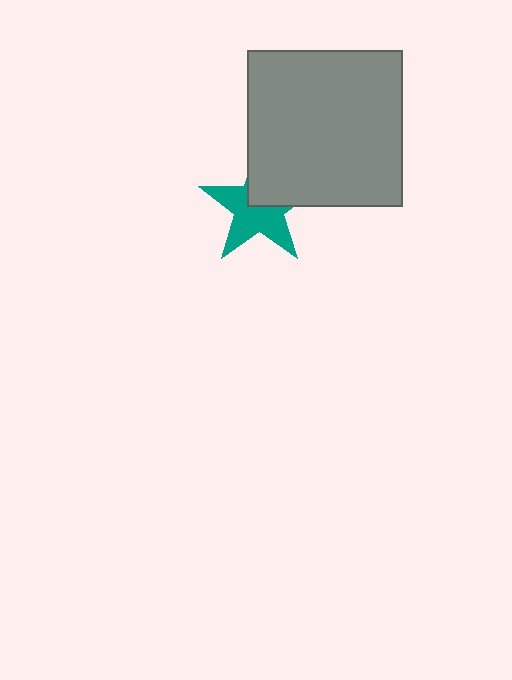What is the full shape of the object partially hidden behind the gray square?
The partially hidden object is a teal star.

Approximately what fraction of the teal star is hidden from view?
Roughly 40% of the teal star is hidden behind the gray square.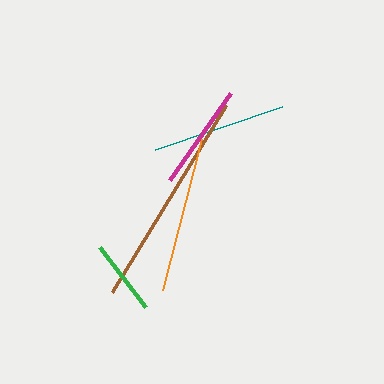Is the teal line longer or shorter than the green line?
The teal line is longer than the green line.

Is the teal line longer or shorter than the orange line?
The orange line is longer than the teal line.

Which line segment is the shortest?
The green line is the shortest at approximately 75 pixels.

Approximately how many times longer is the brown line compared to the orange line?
The brown line is approximately 1.4 times the length of the orange line.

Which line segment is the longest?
The brown line is the longest at approximately 218 pixels.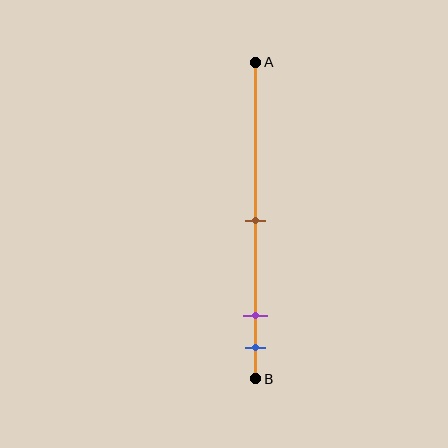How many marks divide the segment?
There are 3 marks dividing the segment.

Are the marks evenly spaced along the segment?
No, the marks are not evenly spaced.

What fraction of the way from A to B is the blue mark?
The blue mark is approximately 90% (0.9) of the way from A to B.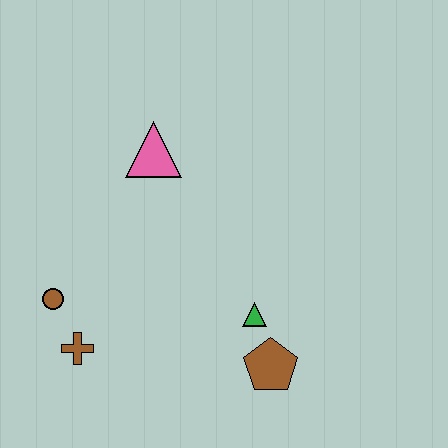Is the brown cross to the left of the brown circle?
No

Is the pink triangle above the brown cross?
Yes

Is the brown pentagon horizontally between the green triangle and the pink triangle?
No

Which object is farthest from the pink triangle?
The brown pentagon is farthest from the pink triangle.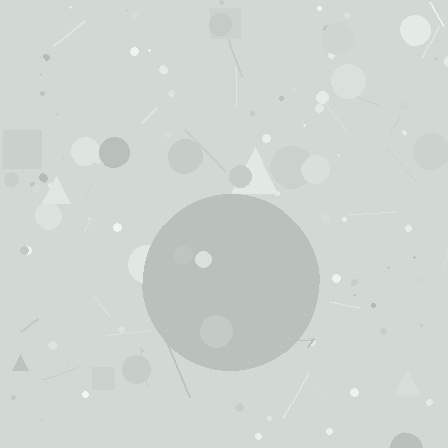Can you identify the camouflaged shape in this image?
The camouflaged shape is a circle.